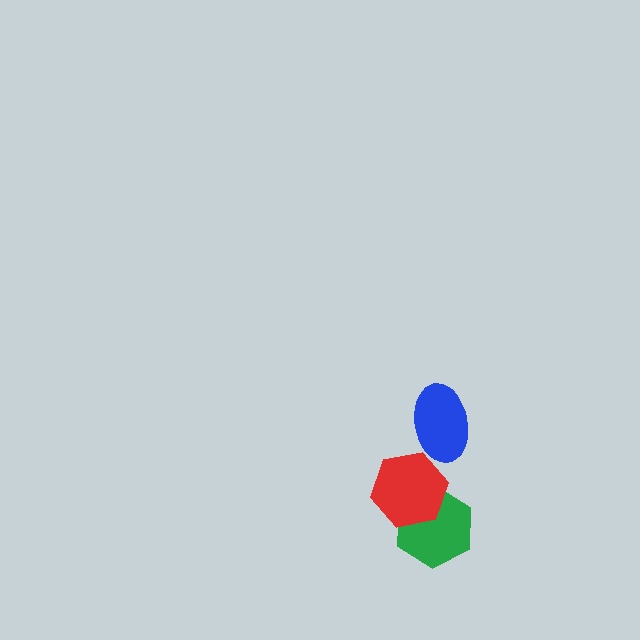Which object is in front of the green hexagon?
The red hexagon is in front of the green hexagon.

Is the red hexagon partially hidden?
No, no other shape covers it.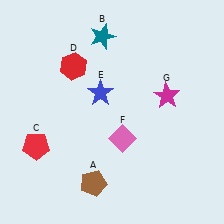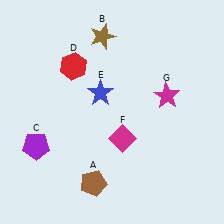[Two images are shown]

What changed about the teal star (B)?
In Image 1, B is teal. In Image 2, it changed to brown.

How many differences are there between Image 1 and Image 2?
There are 3 differences between the two images.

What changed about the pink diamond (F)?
In Image 1, F is pink. In Image 2, it changed to magenta.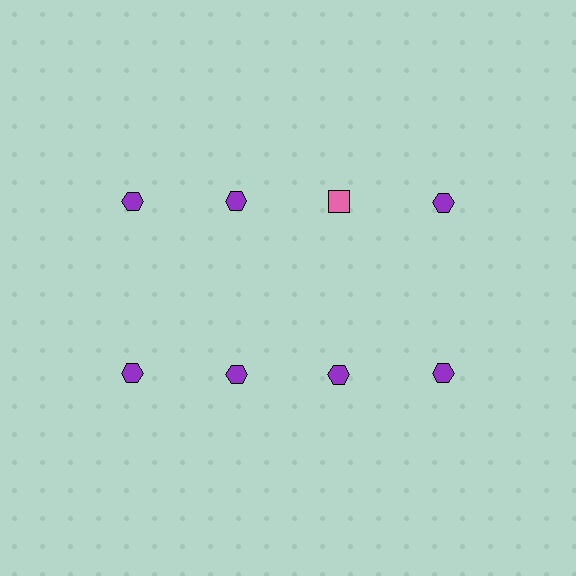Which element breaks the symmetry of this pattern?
The pink square in the top row, center column breaks the symmetry. All other shapes are purple hexagons.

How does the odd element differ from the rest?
It differs in both color (pink instead of purple) and shape (square instead of hexagon).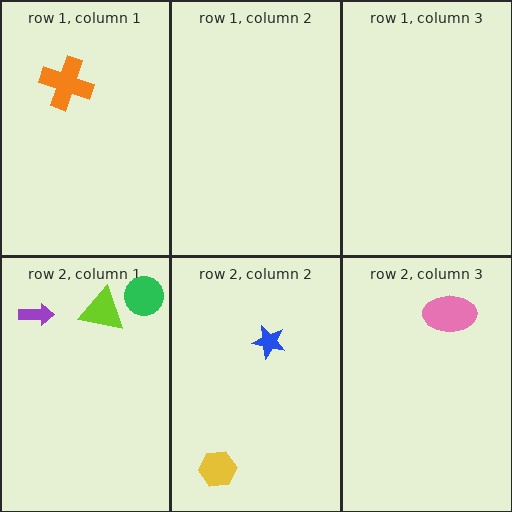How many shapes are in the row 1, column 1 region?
1.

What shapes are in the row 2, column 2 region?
The blue star, the yellow hexagon.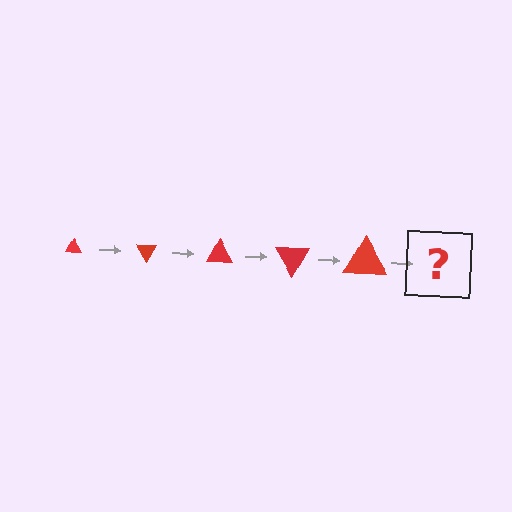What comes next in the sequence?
The next element should be a triangle, larger than the previous one and rotated 300 degrees from the start.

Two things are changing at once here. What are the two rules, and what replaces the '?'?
The two rules are that the triangle grows larger each step and it rotates 60 degrees each step. The '?' should be a triangle, larger than the previous one and rotated 300 degrees from the start.